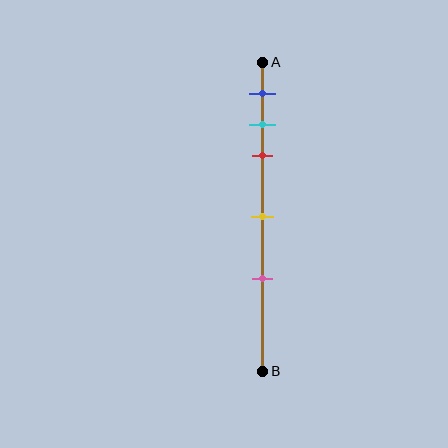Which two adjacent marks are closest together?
The cyan and red marks are the closest adjacent pair.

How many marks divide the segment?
There are 5 marks dividing the segment.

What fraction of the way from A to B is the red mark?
The red mark is approximately 30% (0.3) of the way from A to B.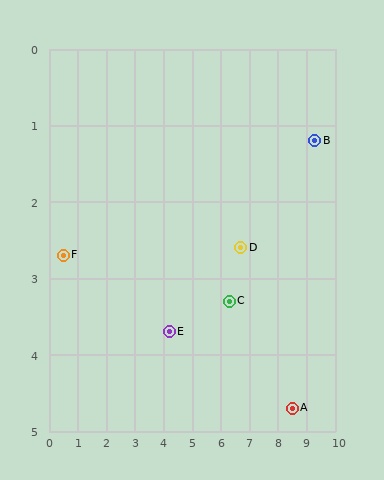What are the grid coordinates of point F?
Point F is at approximately (0.5, 2.7).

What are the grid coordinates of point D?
Point D is at approximately (6.7, 2.6).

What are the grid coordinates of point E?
Point E is at approximately (4.2, 3.7).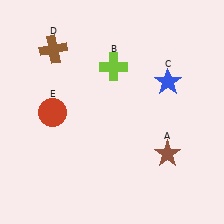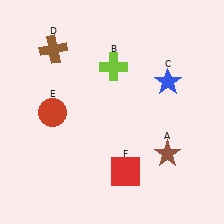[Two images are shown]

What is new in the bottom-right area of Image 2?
A red square (F) was added in the bottom-right area of Image 2.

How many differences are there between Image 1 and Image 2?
There is 1 difference between the two images.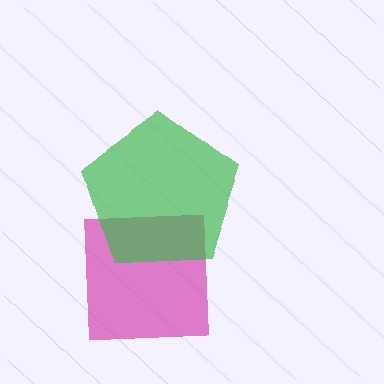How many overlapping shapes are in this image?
There are 2 overlapping shapes in the image.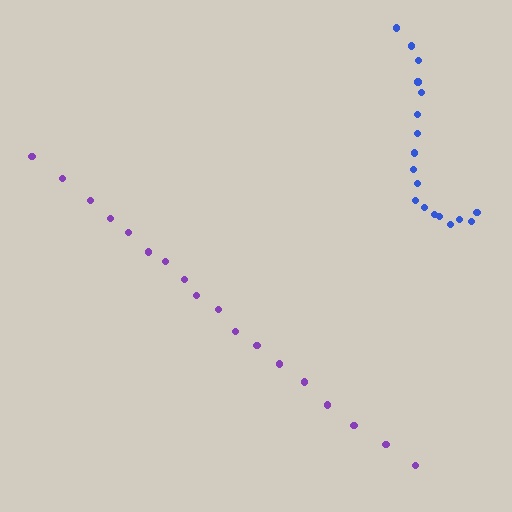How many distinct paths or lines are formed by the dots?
There are 2 distinct paths.